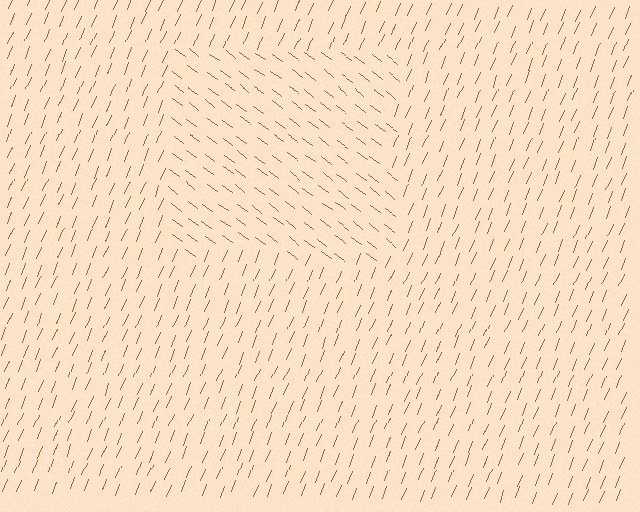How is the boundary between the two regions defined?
The boundary is defined purely by a change in line orientation (approximately 75 degrees difference). All lines are the same color and thickness.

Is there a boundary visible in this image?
Yes, there is a texture boundary formed by a change in line orientation.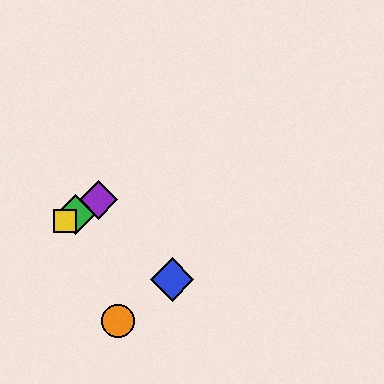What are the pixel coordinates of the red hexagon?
The red hexagon is at (80, 212).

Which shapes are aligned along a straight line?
The red hexagon, the green diamond, the yellow square, the purple diamond are aligned along a straight line.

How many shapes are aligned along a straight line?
4 shapes (the red hexagon, the green diamond, the yellow square, the purple diamond) are aligned along a straight line.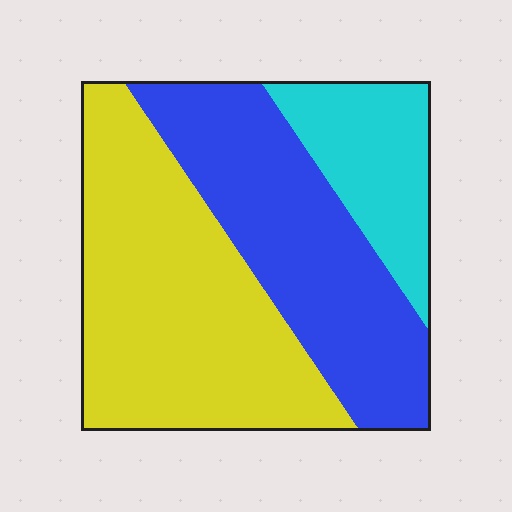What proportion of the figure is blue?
Blue takes up about three eighths (3/8) of the figure.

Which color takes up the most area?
Yellow, at roughly 45%.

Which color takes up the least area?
Cyan, at roughly 20%.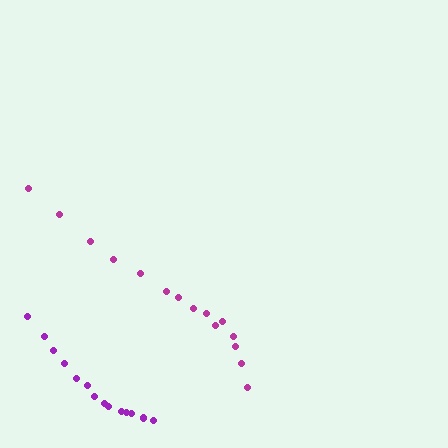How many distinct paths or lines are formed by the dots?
There are 2 distinct paths.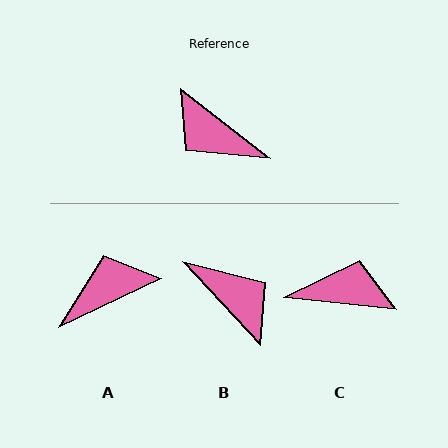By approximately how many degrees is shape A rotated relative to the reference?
Approximately 117 degrees clockwise.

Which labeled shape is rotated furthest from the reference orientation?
B, about 171 degrees away.